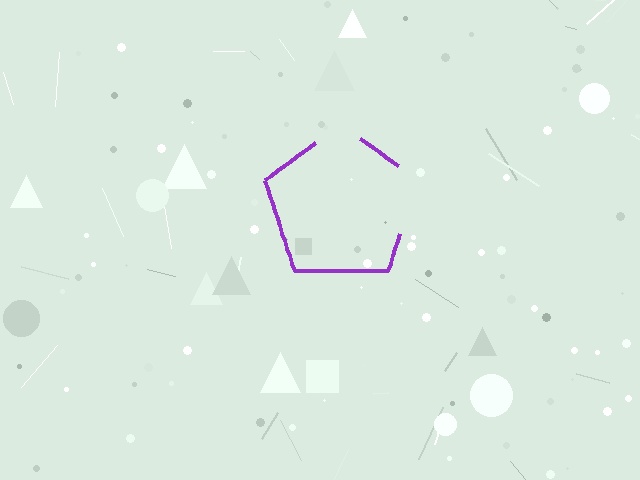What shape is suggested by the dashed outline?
The dashed outline suggests a pentagon.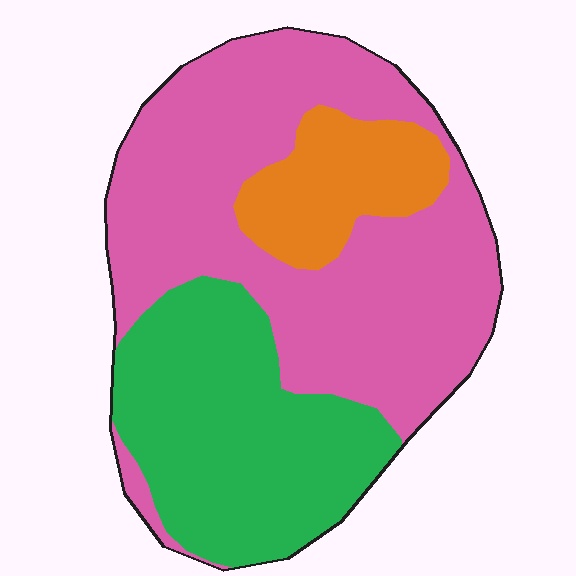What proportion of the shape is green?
Green takes up about one third (1/3) of the shape.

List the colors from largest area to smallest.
From largest to smallest: pink, green, orange.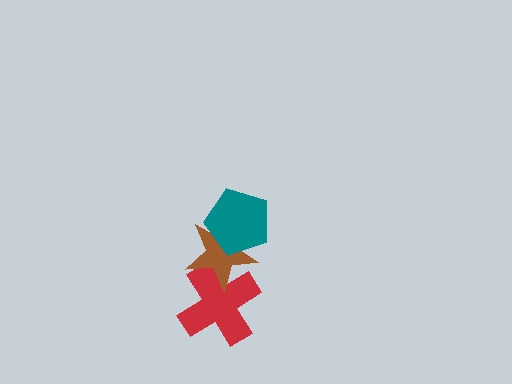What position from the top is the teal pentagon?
The teal pentagon is 1st from the top.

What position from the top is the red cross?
The red cross is 3rd from the top.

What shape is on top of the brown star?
The teal pentagon is on top of the brown star.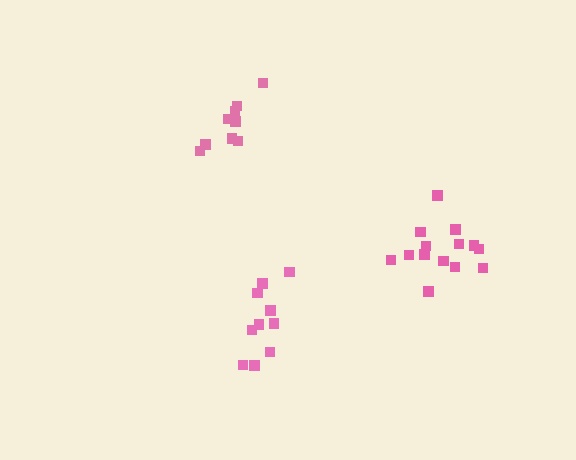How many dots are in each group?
Group 1: 10 dots, Group 2: 10 dots, Group 3: 14 dots (34 total).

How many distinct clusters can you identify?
There are 3 distinct clusters.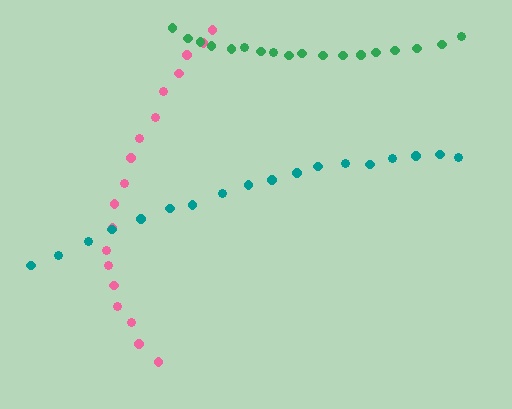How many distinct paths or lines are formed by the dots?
There are 3 distinct paths.